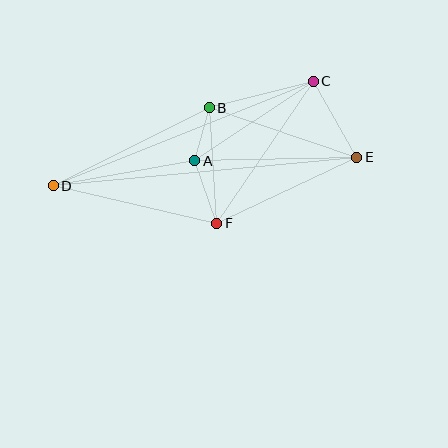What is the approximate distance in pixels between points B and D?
The distance between B and D is approximately 174 pixels.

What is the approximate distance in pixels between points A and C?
The distance between A and C is approximately 143 pixels.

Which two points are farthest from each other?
Points D and E are farthest from each other.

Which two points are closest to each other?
Points A and B are closest to each other.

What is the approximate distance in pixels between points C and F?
The distance between C and F is approximately 172 pixels.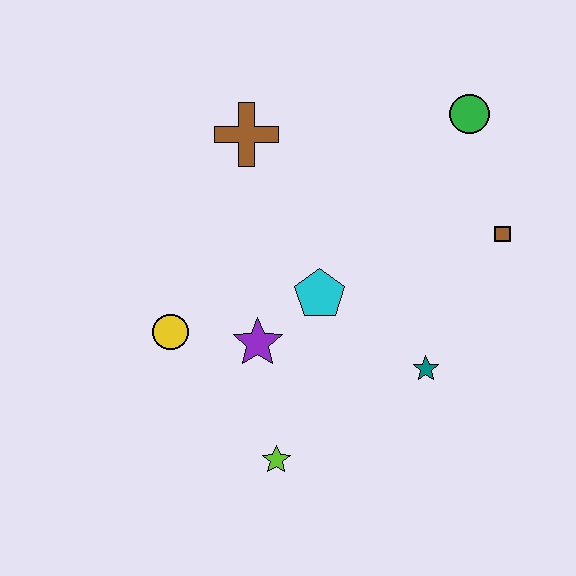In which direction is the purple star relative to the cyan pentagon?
The purple star is to the left of the cyan pentagon.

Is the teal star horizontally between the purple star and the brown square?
Yes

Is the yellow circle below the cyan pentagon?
Yes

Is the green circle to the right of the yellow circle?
Yes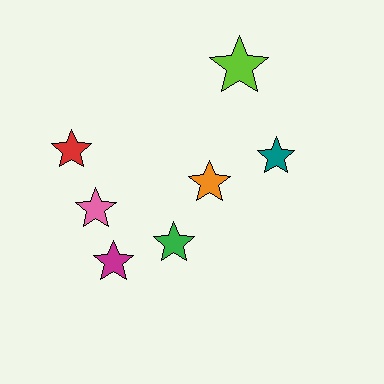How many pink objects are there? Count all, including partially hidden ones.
There is 1 pink object.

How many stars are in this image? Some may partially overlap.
There are 7 stars.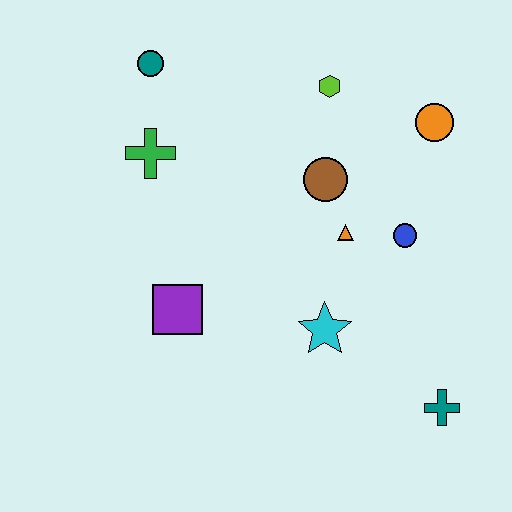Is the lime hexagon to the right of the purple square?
Yes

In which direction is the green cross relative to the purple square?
The green cross is above the purple square.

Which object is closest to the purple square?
The cyan star is closest to the purple square.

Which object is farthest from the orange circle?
The purple square is farthest from the orange circle.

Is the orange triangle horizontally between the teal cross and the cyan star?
Yes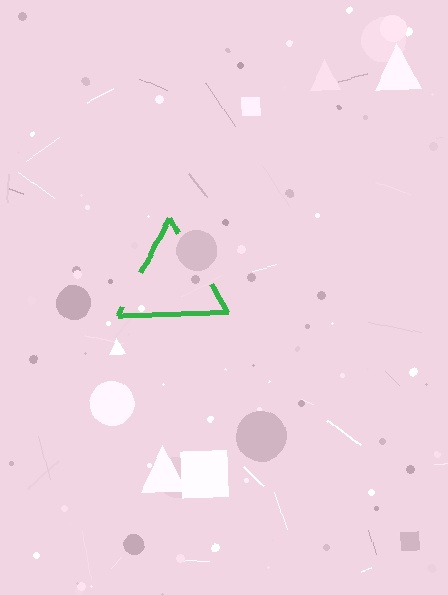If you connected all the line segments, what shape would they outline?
They would outline a triangle.